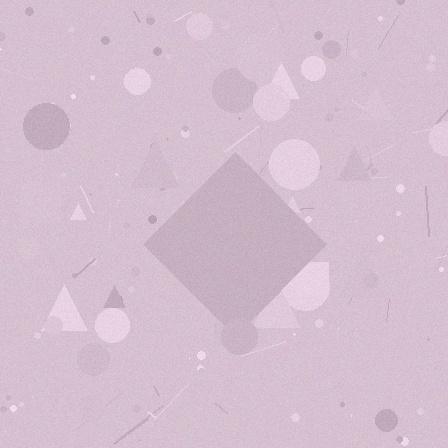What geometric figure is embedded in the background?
A diamond is embedded in the background.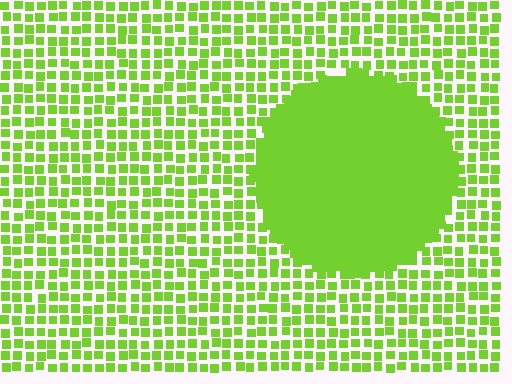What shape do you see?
I see a circle.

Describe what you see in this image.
The image contains small lime elements arranged at two different densities. A circle-shaped region is visible where the elements are more densely packed than the surrounding area.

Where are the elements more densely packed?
The elements are more densely packed inside the circle boundary.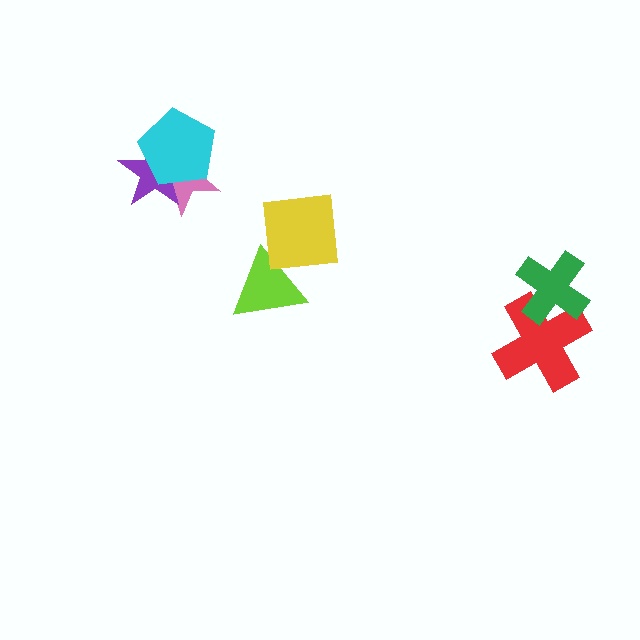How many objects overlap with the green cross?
1 object overlaps with the green cross.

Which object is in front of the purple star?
The cyan pentagon is in front of the purple star.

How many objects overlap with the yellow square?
1 object overlaps with the yellow square.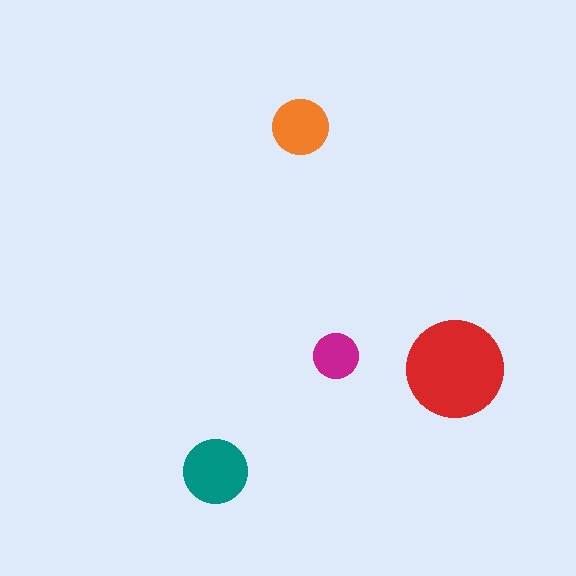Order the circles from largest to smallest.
the red one, the teal one, the orange one, the magenta one.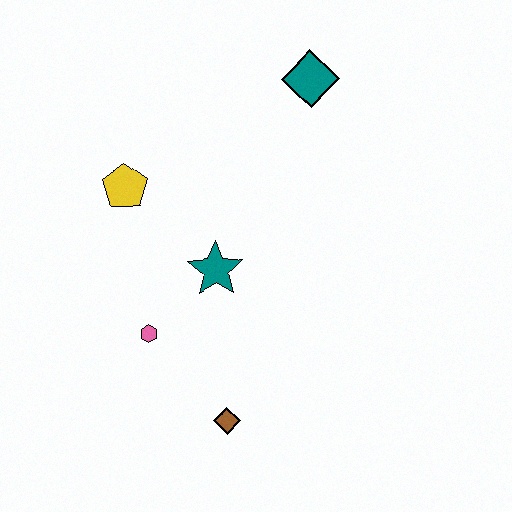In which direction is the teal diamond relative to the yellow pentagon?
The teal diamond is to the right of the yellow pentagon.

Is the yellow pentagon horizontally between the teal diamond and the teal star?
No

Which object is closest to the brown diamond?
The pink hexagon is closest to the brown diamond.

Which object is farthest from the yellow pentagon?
The brown diamond is farthest from the yellow pentagon.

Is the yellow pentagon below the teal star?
No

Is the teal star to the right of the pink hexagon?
Yes